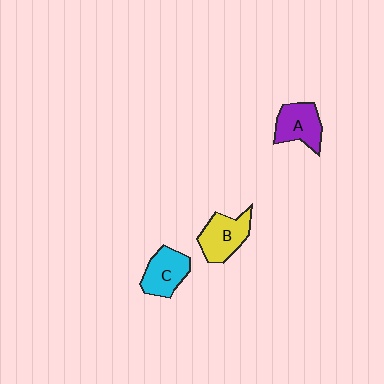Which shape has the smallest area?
Shape C (cyan).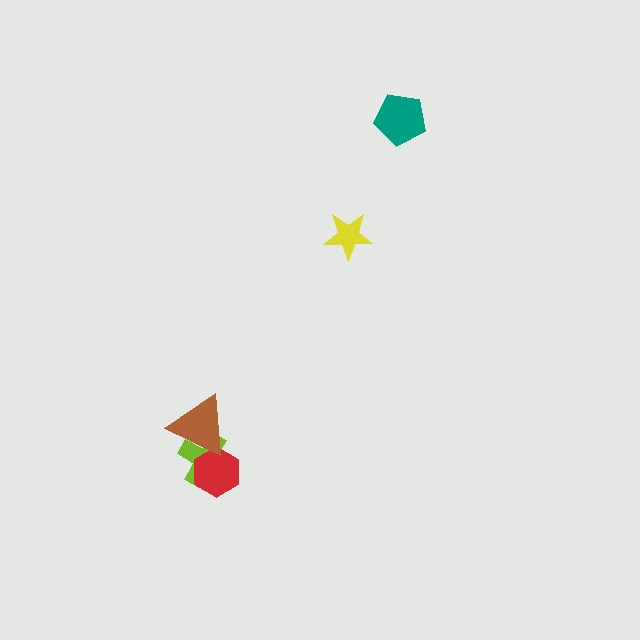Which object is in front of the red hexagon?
The brown triangle is in front of the red hexagon.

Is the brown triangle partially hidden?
No, no other shape covers it.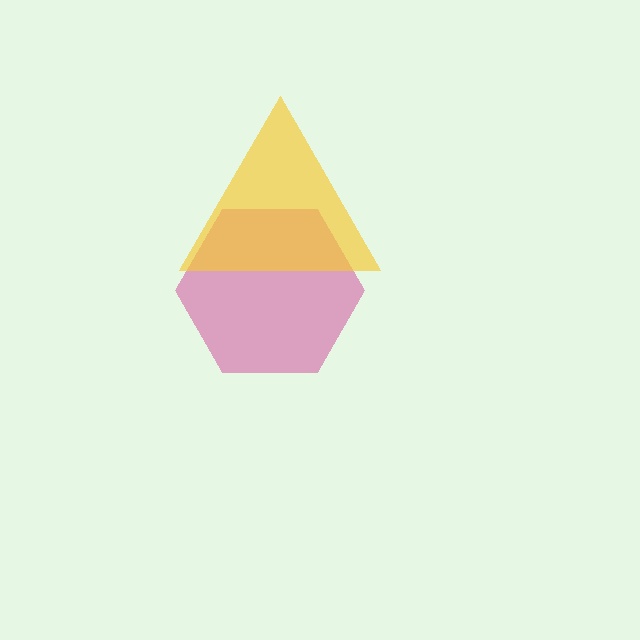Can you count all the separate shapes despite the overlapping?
Yes, there are 2 separate shapes.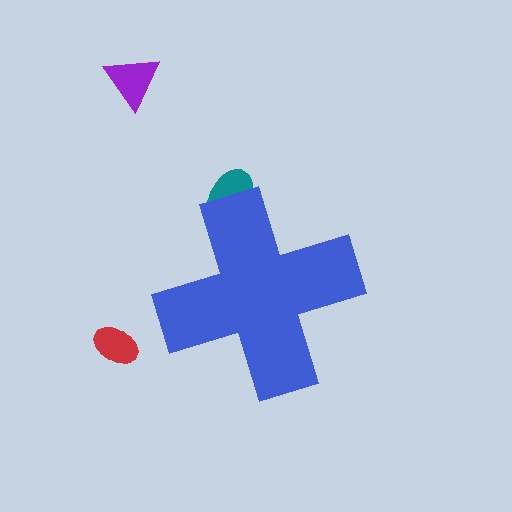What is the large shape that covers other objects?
A blue cross.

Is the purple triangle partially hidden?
No, the purple triangle is fully visible.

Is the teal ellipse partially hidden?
Yes, the teal ellipse is partially hidden behind the blue cross.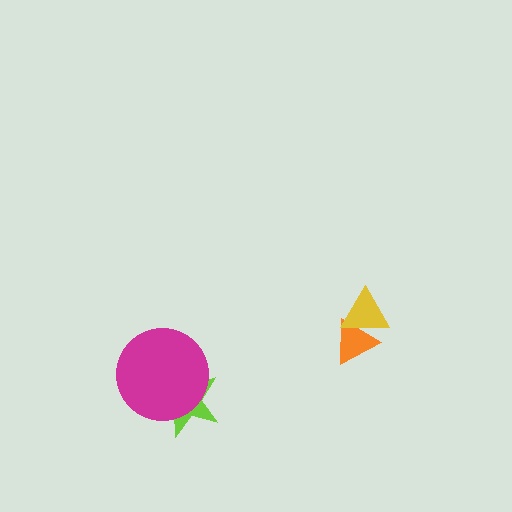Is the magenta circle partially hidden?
No, no other shape covers it.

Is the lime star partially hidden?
Yes, it is partially covered by another shape.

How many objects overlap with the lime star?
1 object overlaps with the lime star.